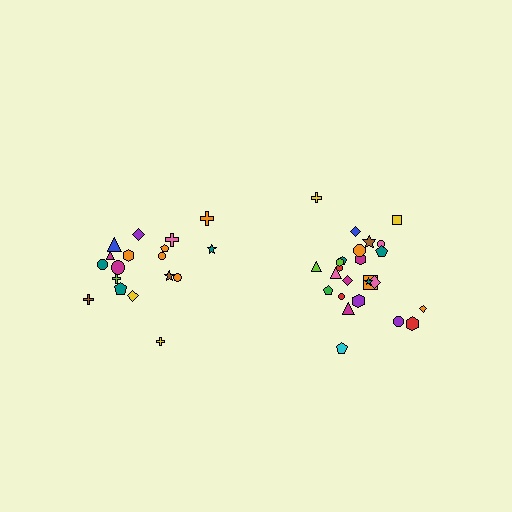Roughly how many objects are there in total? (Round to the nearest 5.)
Roughly 45 objects in total.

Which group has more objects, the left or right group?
The right group.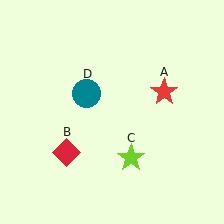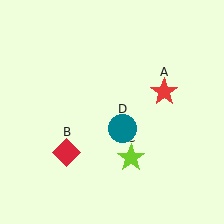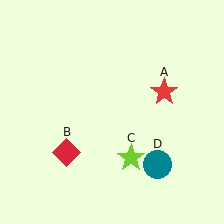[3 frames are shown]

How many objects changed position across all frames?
1 object changed position: teal circle (object D).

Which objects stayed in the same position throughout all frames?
Red star (object A) and red diamond (object B) and lime star (object C) remained stationary.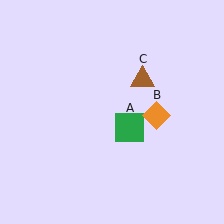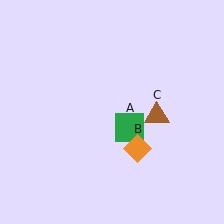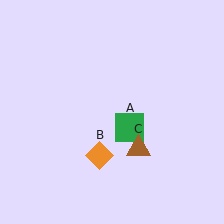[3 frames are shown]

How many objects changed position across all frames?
2 objects changed position: orange diamond (object B), brown triangle (object C).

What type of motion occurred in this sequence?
The orange diamond (object B), brown triangle (object C) rotated clockwise around the center of the scene.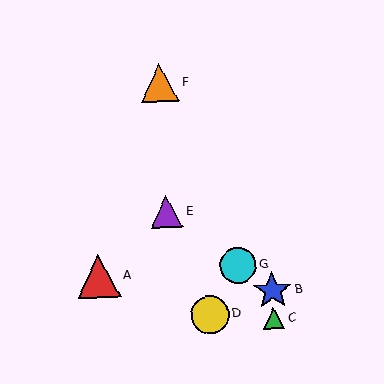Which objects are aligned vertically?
Objects B, C are aligned vertically.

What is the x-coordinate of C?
Object C is at x≈274.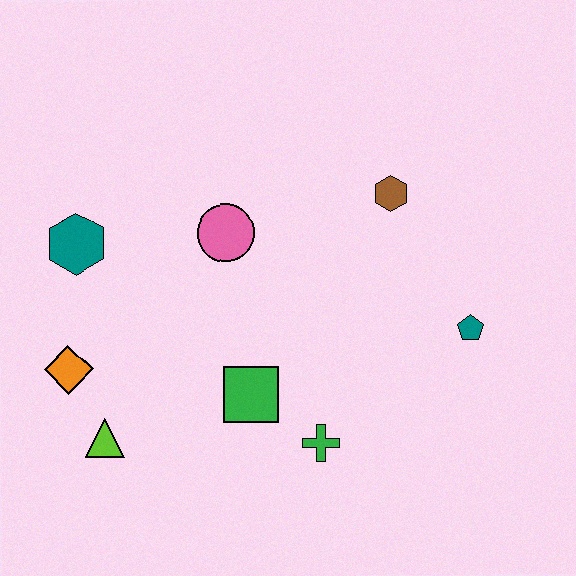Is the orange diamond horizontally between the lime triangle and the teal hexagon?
No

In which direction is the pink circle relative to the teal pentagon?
The pink circle is to the left of the teal pentagon.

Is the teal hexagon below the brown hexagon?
Yes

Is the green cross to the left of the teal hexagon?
No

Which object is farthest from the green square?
The brown hexagon is farthest from the green square.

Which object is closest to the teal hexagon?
The orange diamond is closest to the teal hexagon.